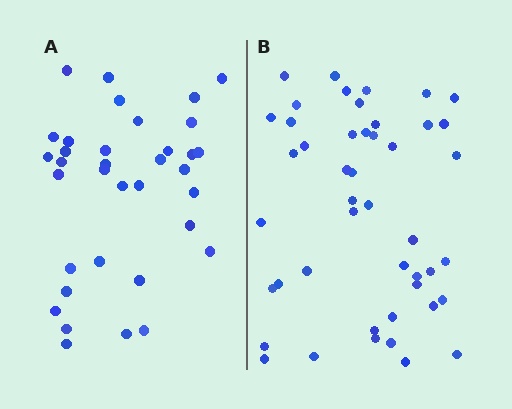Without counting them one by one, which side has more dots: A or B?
Region B (the right region) has more dots.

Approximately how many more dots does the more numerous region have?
Region B has roughly 12 or so more dots than region A.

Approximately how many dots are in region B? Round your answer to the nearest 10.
About 50 dots. (The exact count is 46, which rounds to 50.)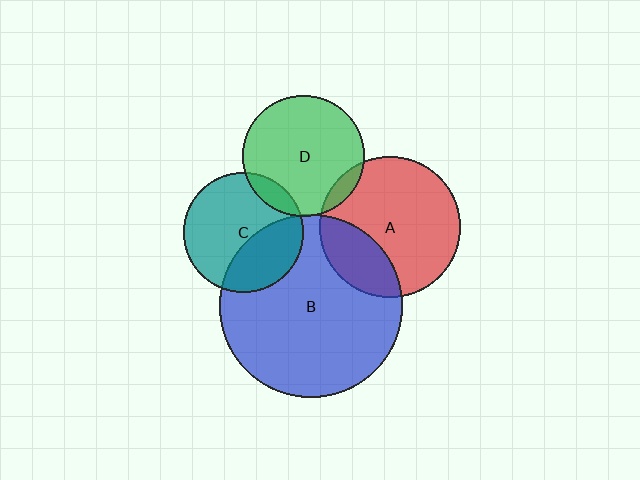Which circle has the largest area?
Circle B (blue).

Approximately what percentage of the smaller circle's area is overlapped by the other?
Approximately 25%.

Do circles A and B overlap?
Yes.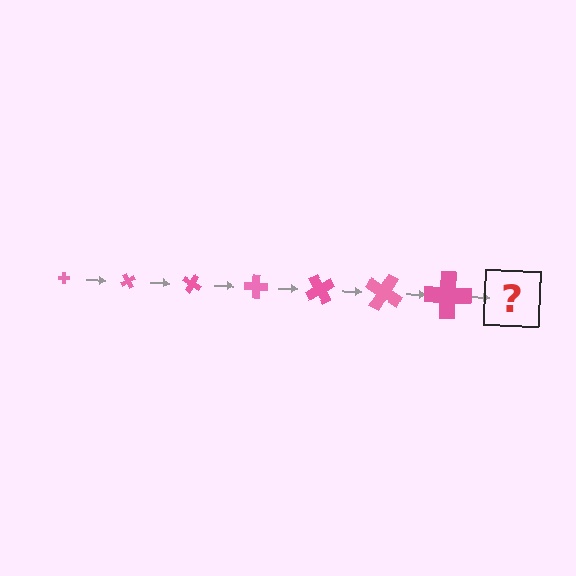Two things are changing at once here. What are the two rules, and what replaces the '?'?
The two rules are that the cross grows larger each step and it rotates 60 degrees each step. The '?' should be a cross, larger than the previous one and rotated 420 degrees from the start.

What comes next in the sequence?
The next element should be a cross, larger than the previous one and rotated 420 degrees from the start.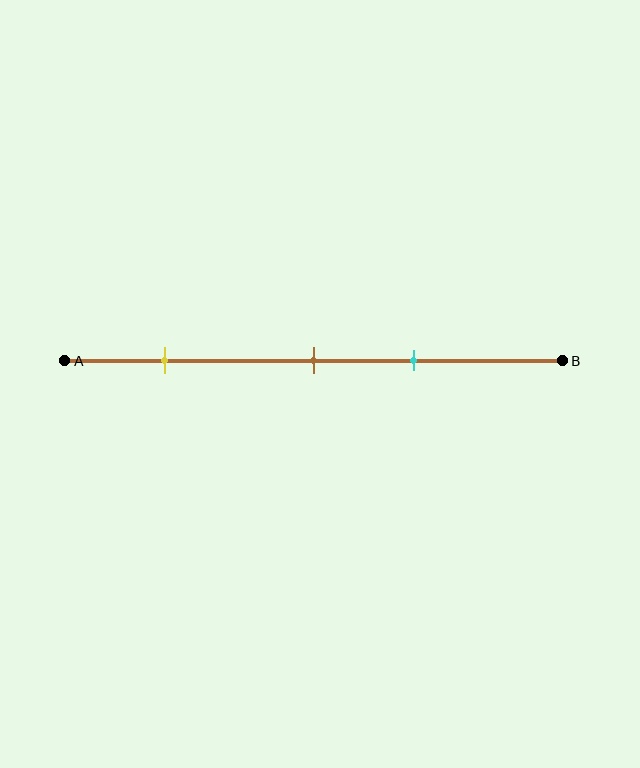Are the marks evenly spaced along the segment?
No, the marks are not evenly spaced.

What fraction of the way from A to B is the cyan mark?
The cyan mark is approximately 70% (0.7) of the way from A to B.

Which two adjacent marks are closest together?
The brown and cyan marks are the closest adjacent pair.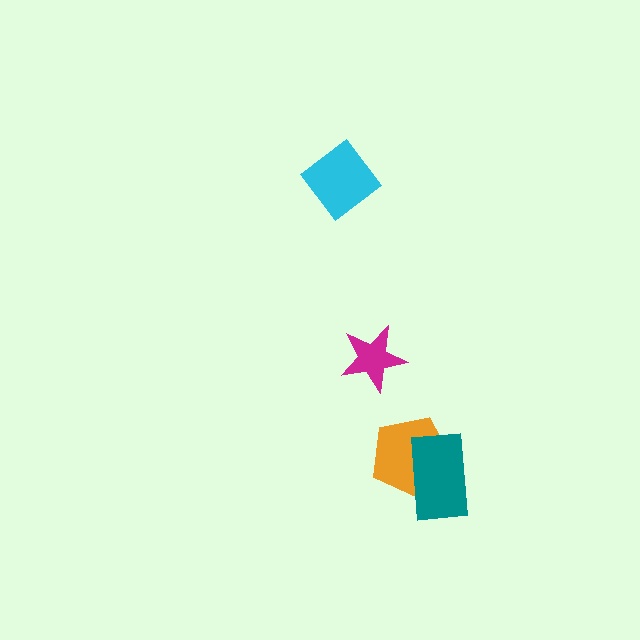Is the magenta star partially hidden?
No, no other shape covers it.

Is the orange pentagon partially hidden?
Yes, it is partially covered by another shape.